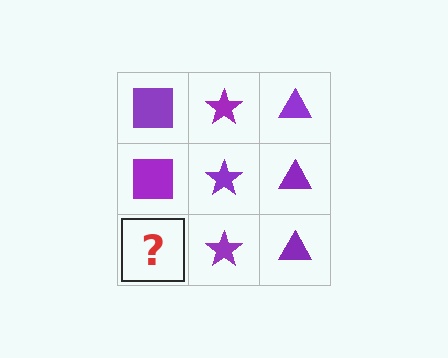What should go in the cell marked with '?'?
The missing cell should contain a purple square.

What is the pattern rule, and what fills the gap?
The rule is that each column has a consistent shape. The gap should be filled with a purple square.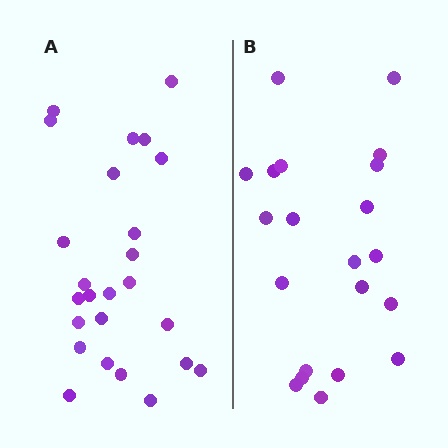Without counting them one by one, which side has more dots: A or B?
Region A (the left region) has more dots.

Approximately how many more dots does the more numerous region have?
Region A has about 4 more dots than region B.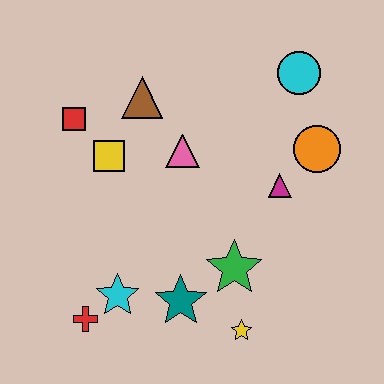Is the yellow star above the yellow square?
No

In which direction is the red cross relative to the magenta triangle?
The red cross is to the left of the magenta triangle.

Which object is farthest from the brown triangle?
The yellow star is farthest from the brown triangle.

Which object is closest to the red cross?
The cyan star is closest to the red cross.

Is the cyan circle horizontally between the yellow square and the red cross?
No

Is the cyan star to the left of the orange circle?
Yes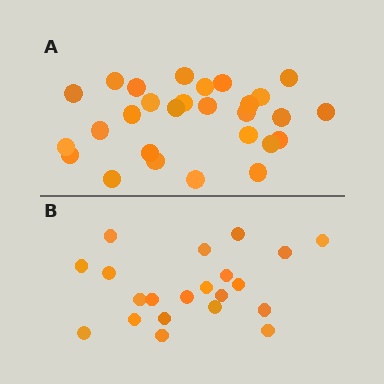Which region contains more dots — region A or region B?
Region A (the top region) has more dots.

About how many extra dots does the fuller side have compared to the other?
Region A has roughly 8 or so more dots than region B.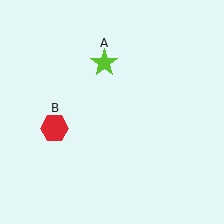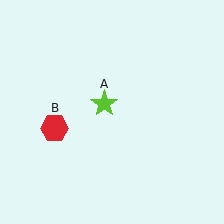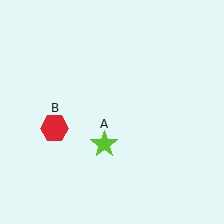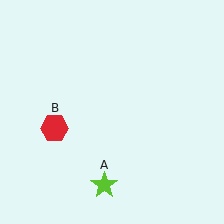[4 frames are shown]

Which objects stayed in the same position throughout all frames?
Red hexagon (object B) remained stationary.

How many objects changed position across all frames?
1 object changed position: lime star (object A).